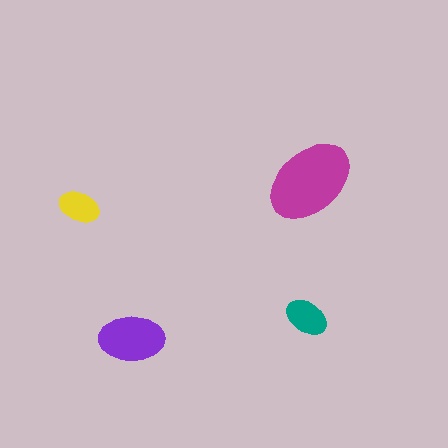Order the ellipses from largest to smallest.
the magenta one, the purple one, the teal one, the yellow one.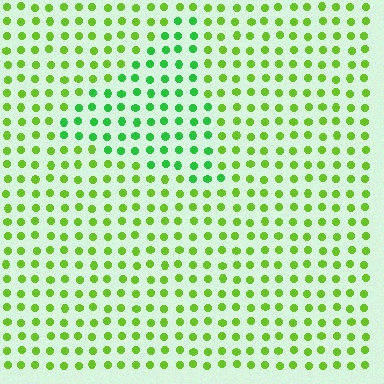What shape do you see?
I see a triangle.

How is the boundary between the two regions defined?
The boundary is defined purely by a slight shift in hue (about 34 degrees). Spacing, size, and orientation are identical on both sides.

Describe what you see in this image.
The image is filled with small lime elements in a uniform arrangement. A triangle-shaped region is visible where the elements are tinted to a slightly different hue, forming a subtle color boundary.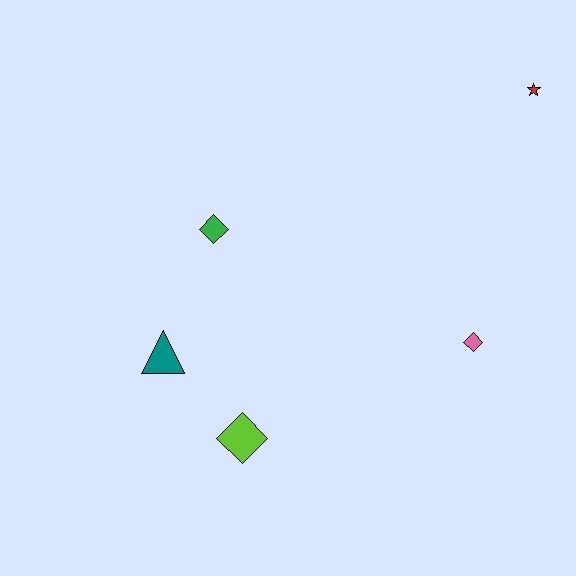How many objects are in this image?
There are 5 objects.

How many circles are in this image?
There are no circles.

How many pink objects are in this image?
There is 1 pink object.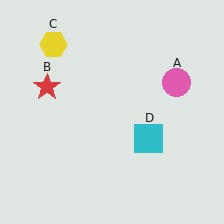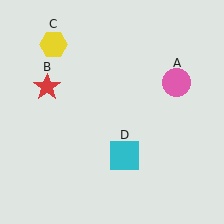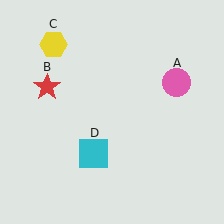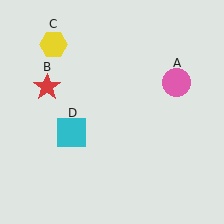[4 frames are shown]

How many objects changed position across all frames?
1 object changed position: cyan square (object D).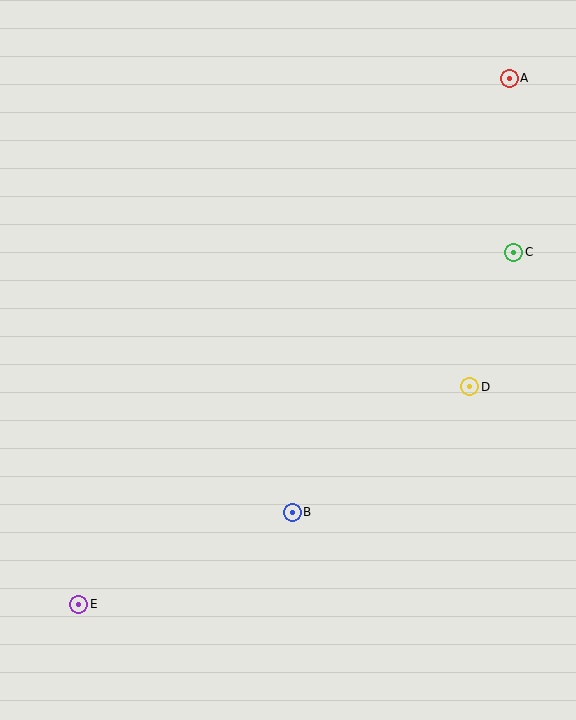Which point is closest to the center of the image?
Point B at (292, 512) is closest to the center.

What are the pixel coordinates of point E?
Point E is at (79, 604).